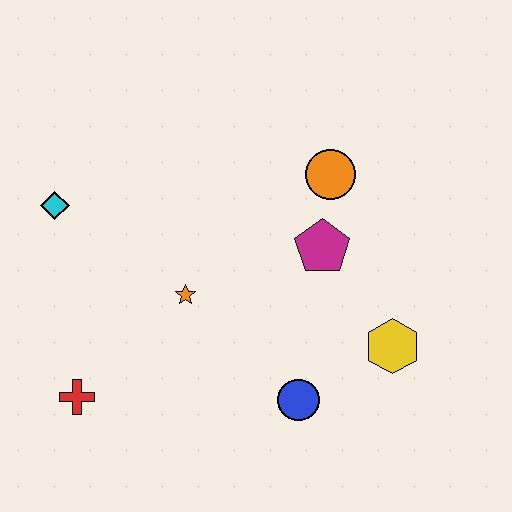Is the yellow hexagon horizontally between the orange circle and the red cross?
No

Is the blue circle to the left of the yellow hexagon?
Yes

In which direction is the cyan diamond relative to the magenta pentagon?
The cyan diamond is to the left of the magenta pentagon.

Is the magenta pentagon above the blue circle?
Yes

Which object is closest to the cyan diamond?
The orange star is closest to the cyan diamond.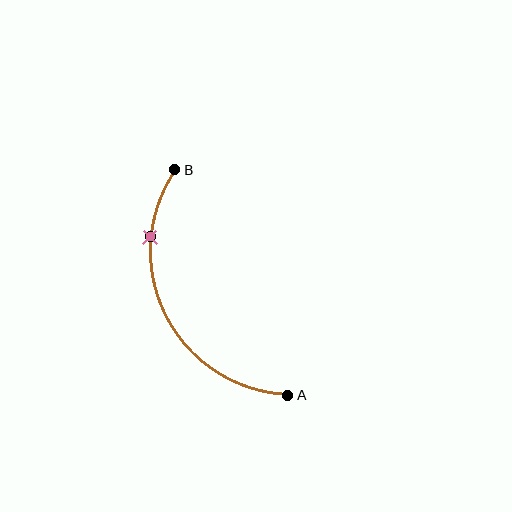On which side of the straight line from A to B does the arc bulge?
The arc bulges to the left of the straight line connecting A and B.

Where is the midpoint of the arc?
The arc midpoint is the point on the curve farthest from the straight line joining A and B. It sits to the left of that line.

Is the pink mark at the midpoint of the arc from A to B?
No. The pink mark lies on the arc but is closer to endpoint B. The arc midpoint would be at the point on the curve equidistant along the arc from both A and B.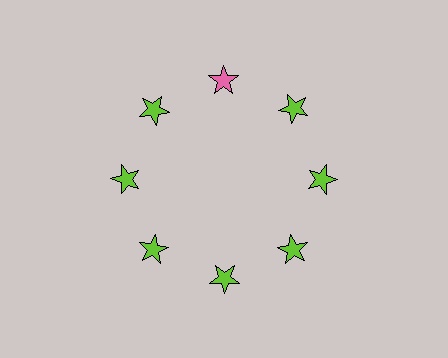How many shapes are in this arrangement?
There are 8 shapes arranged in a ring pattern.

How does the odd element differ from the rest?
It has a different color: pink instead of lime.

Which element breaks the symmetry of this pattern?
The pink star at roughly the 12 o'clock position breaks the symmetry. All other shapes are lime stars.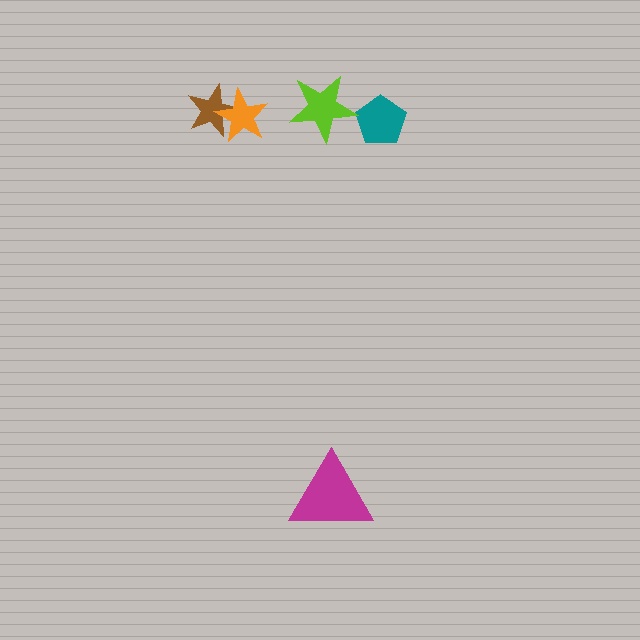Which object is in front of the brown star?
The orange star is in front of the brown star.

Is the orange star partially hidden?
No, no other shape covers it.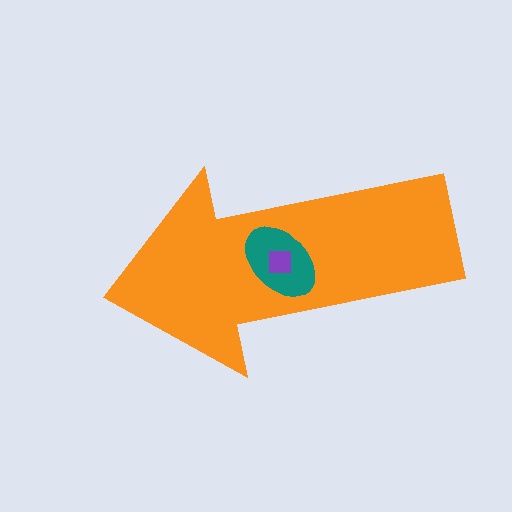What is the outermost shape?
The orange arrow.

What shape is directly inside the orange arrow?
The teal ellipse.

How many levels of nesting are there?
3.